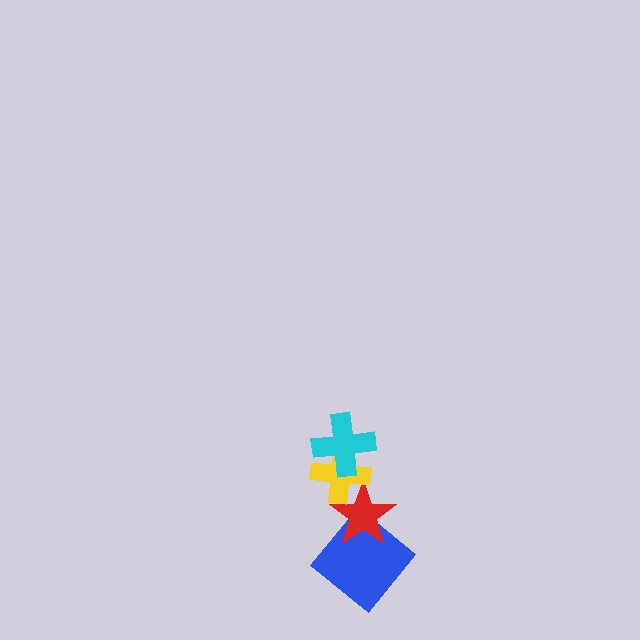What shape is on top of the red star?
The yellow cross is on top of the red star.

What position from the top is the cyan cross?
The cyan cross is 1st from the top.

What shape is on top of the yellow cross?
The cyan cross is on top of the yellow cross.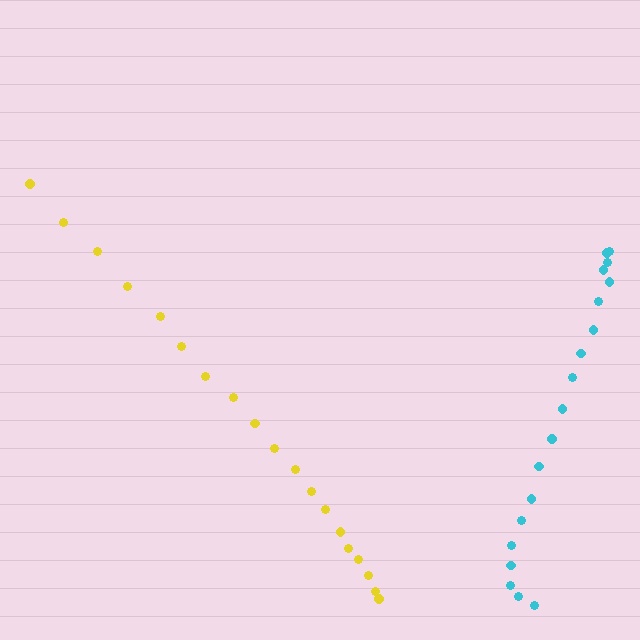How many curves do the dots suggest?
There are 2 distinct paths.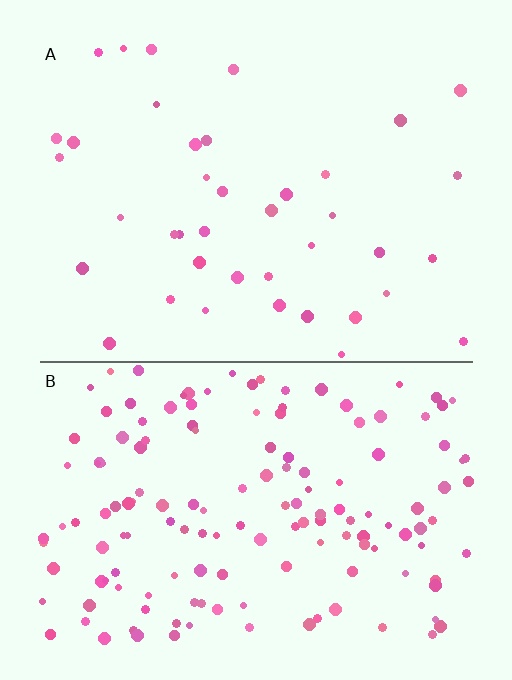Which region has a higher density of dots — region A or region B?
B (the bottom).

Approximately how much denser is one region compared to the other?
Approximately 3.9× — region B over region A.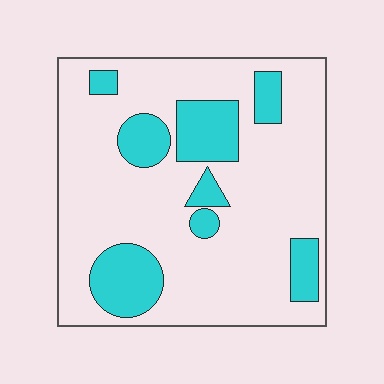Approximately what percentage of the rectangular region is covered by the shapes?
Approximately 25%.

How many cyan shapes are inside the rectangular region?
8.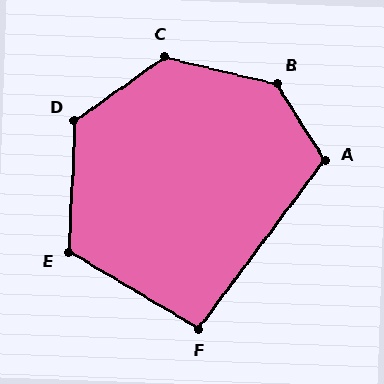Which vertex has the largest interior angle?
B, at approximately 136 degrees.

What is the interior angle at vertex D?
Approximately 128 degrees (obtuse).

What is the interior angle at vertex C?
Approximately 132 degrees (obtuse).